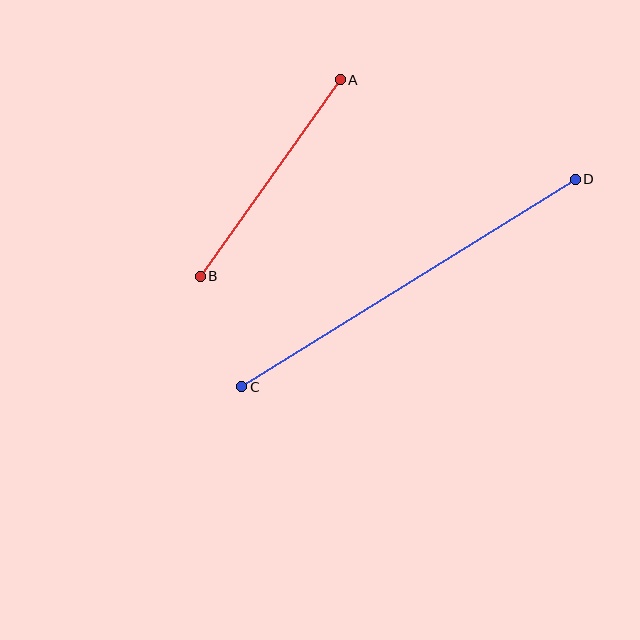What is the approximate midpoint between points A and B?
The midpoint is at approximately (270, 178) pixels.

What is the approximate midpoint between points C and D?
The midpoint is at approximately (409, 283) pixels.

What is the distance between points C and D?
The distance is approximately 393 pixels.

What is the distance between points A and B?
The distance is approximately 241 pixels.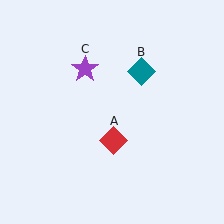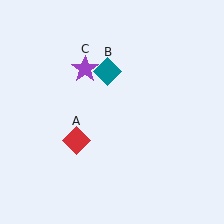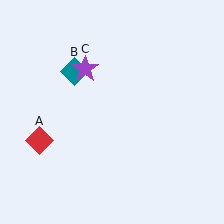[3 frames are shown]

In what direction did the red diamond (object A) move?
The red diamond (object A) moved left.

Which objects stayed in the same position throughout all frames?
Purple star (object C) remained stationary.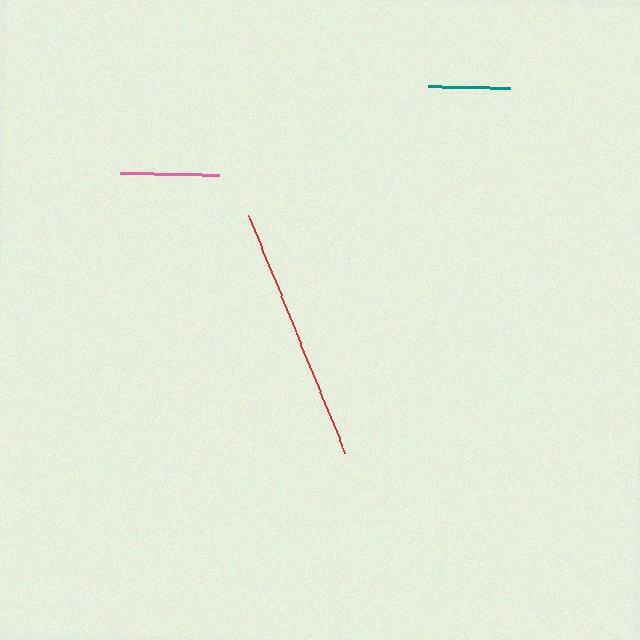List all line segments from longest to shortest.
From longest to shortest: red, pink, teal.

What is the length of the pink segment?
The pink segment is approximately 99 pixels long.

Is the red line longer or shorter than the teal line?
The red line is longer than the teal line.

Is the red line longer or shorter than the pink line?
The red line is longer than the pink line.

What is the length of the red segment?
The red segment is approximately 255 pixels long.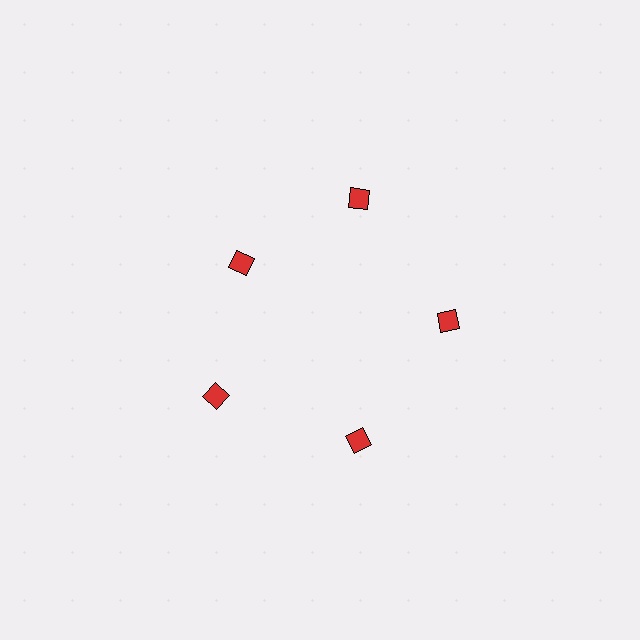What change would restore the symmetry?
The symmetry would be restored by moving it outward, back onto the ring so that all 5 squares sit at equal angles and equal distance from the center.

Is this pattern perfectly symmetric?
No. The 5 red squares are arranged in a ring, but one element near the 10 o'clock position is pulled inward toward the center, breaking the 5-fold rotational symmetry.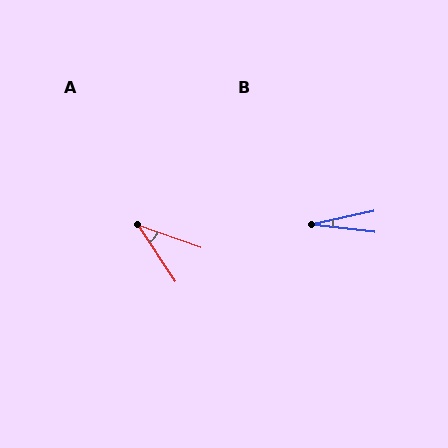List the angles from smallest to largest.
B (19°), A (37°).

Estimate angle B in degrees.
Approximately 19 degrees.